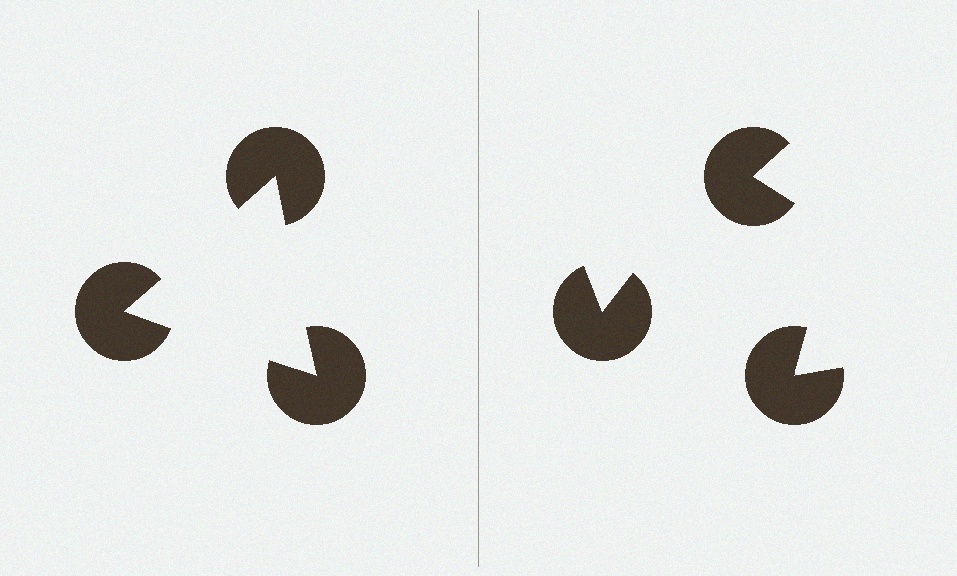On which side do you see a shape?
An illusory triangle appears on the left side. On the right side the wedge cuts are rotated, so no coherent shape forms.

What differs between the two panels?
The pac-man discs are positioned identically on both sides; only the wedge orientations differ. On the left they align to a triangle; on the right they are misaligned.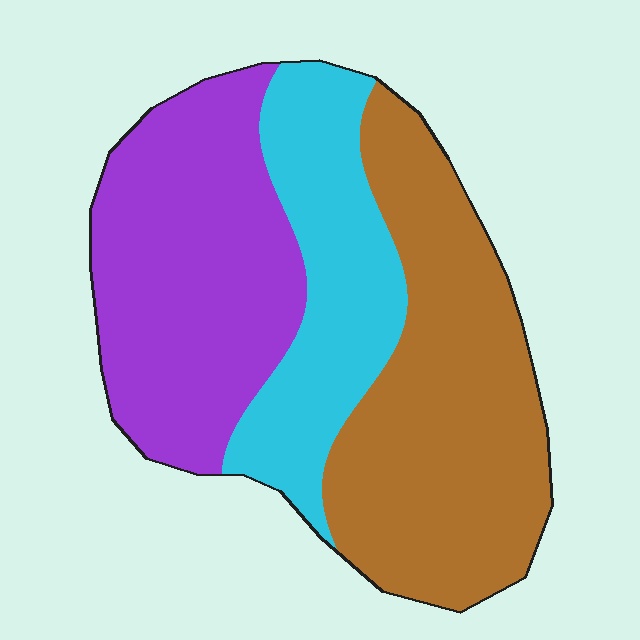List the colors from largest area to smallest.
From largest to smallest: brown, purple, cyan.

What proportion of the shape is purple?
Purple takes up about one third (1/3) of the shape.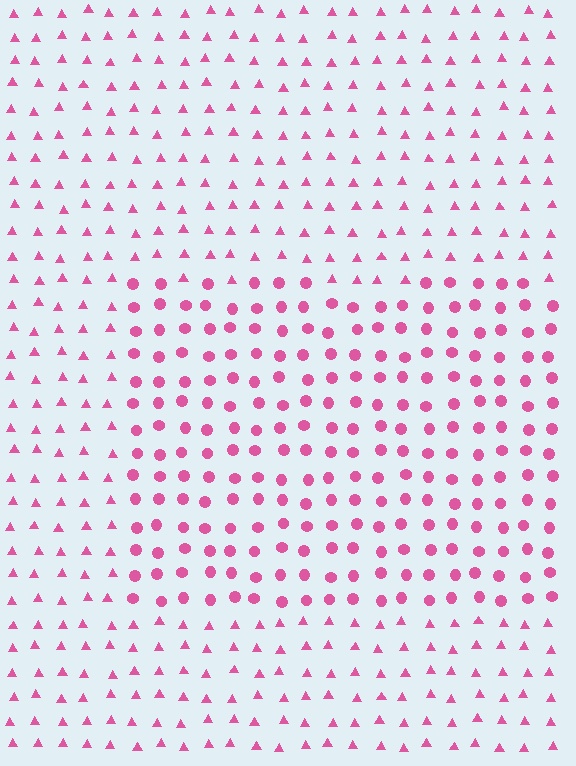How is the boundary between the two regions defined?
The boundary is defined by a change in element shape: circles inside vs. triangles outside. All elements share the same color and spacing.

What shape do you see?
I see a rectangle.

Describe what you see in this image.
The image is filled with small pink elements arranged in a uniform grid. A rectangle-shaped region contains circles, while the surrounding area contains triangles. The boundary is defined purely by the change in element shape.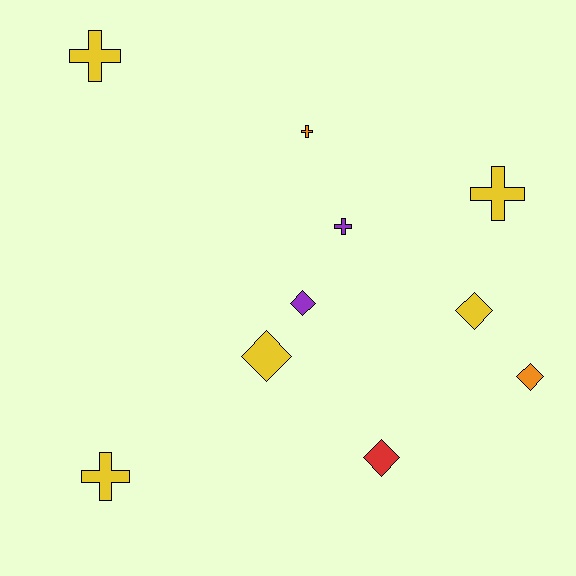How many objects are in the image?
There are 10 objects.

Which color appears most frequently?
Yellow, with 5 objects.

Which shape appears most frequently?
Diamond, with 5 objects.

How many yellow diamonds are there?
There are 2 yellow diamonds.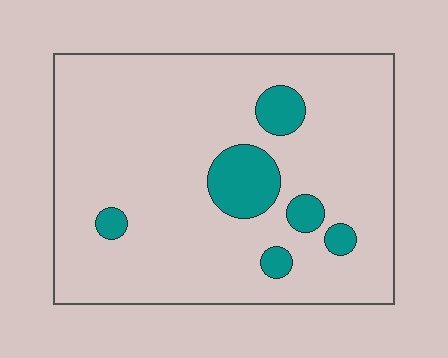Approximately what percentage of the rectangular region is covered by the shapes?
Approximately 10%.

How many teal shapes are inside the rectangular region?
6.